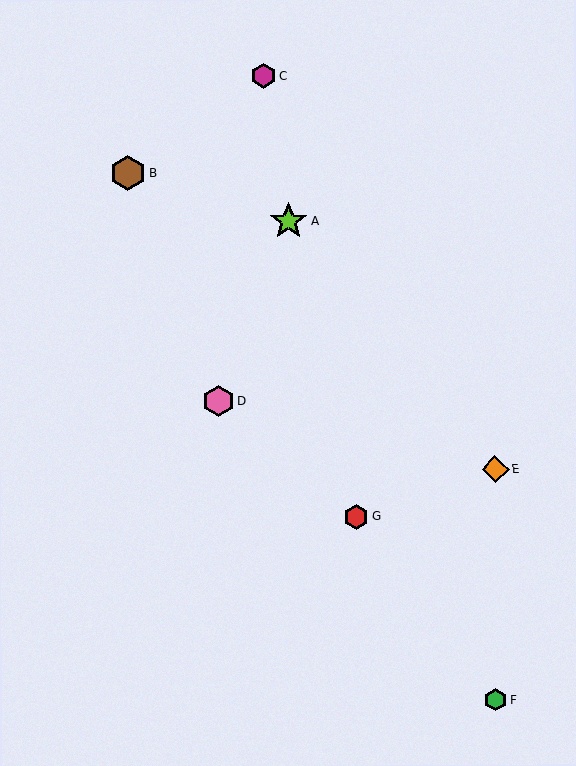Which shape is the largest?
The lime star (labeled A) is the largest.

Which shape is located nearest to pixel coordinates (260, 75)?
The magenta hexagon (labeled C) at (264, 76) is nearest to that location.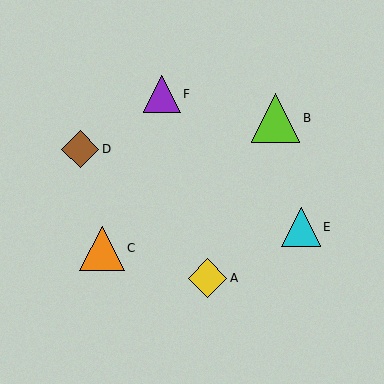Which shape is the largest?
The lime triangle (labeled B) is the largest.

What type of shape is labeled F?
Shape F is a purple triangle.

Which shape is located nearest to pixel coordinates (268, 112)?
The lime triangle (labeled B) at (276, 118) is nearest to that location.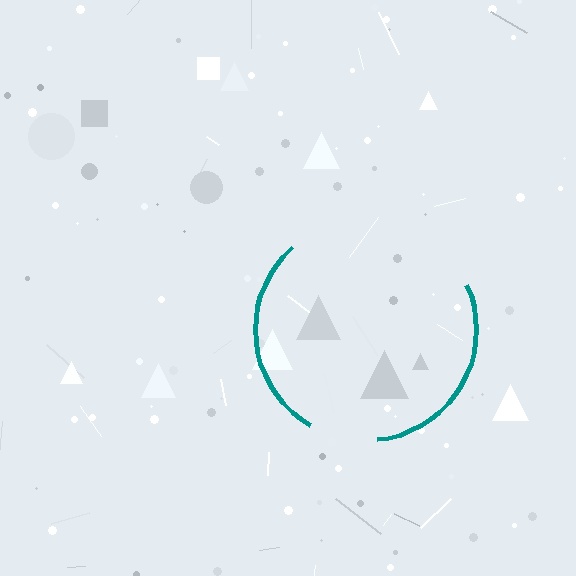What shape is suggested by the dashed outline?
The dashed outline suggests a circle.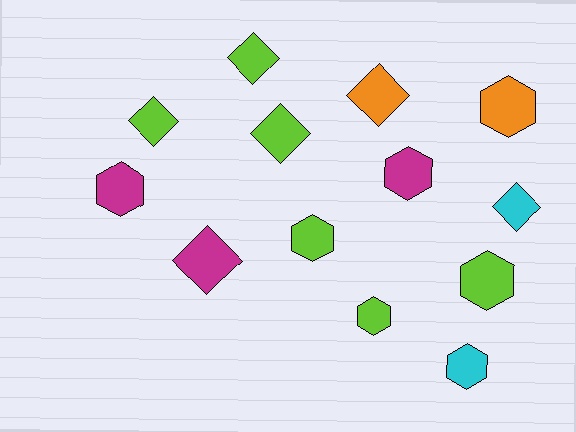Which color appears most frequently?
Lime, with 6 objects.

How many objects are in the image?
There are 13 objects.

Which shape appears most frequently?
Hexagon, with 7 objects.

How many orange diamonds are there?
There is 1 orange diamond.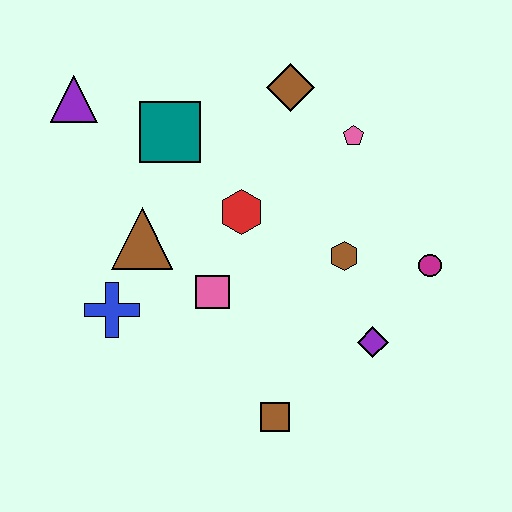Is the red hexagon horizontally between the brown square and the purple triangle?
Yes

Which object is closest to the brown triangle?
The blue cross is closest to the brown triangle.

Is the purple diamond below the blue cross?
Yes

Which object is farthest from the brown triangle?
The magenta circle is farthest from the brown triangle.